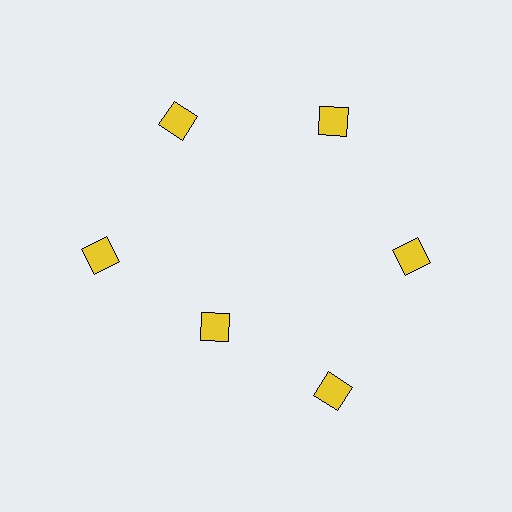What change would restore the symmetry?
The symmetry would be restored by moving it outward, back onto the ring so that all 6 diamonds sit at equal angles and equal distance from the center.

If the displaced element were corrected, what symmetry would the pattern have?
It would have 6-fold rotational symmetry — the pattern would map onto itself every 60 degrees.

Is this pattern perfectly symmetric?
No. The 6 yellow diamonds are arranged in a ring, but one element near the 7 o'clock position is pulled inward toward the center, breaking the 6-fold rotational symmetry.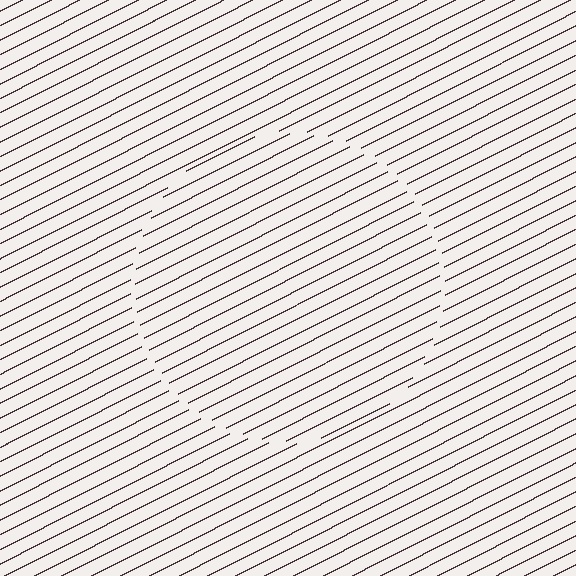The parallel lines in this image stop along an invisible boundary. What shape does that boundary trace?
An illusory circle. The interior of the shape contains the same grating, shifted by half a period — the contour is defined by the phase discontinuity where line-ends from the inner and outer gratings abut.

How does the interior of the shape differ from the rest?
The interior of the shape contains the same grating, shifted by half a period — the contour is defined by the phase discontinuity where line-ends from the inner and outer gratings abut.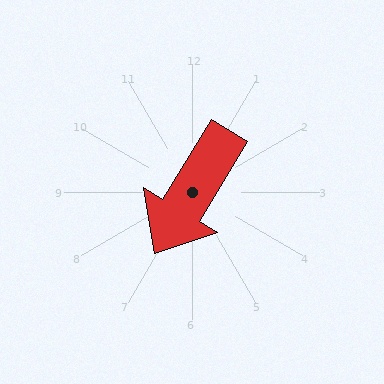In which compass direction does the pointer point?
Southwest.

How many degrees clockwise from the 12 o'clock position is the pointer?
Approximately 211 degrees.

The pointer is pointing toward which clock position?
Roughly 7 o'clock.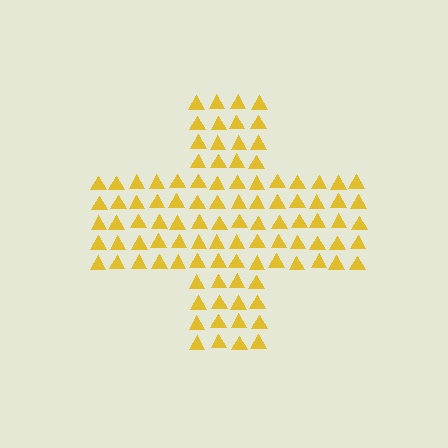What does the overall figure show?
The overall figure shows a cross.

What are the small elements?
The small elements are triangles.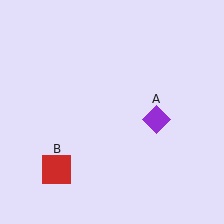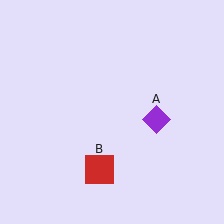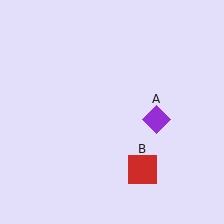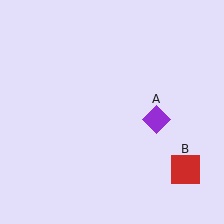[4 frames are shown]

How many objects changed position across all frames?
1 object changed position: red square (object B).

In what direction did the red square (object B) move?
The red square (object B) moved right.